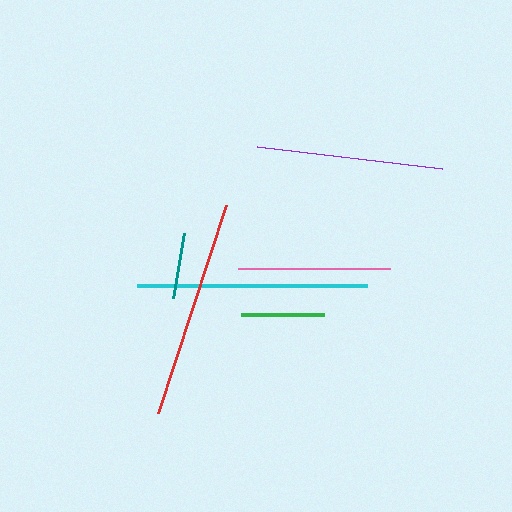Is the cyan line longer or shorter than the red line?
The cyan line is longer than the red line.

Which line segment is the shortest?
The teal line is the shortest at approximately 67 pixels.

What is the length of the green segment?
The green segment is approximately 83 pixels long.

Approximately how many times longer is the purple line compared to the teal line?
The purple line is approximately 2.8 times the length of the teal line.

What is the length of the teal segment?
The teal segment is approximately 67 pixels long.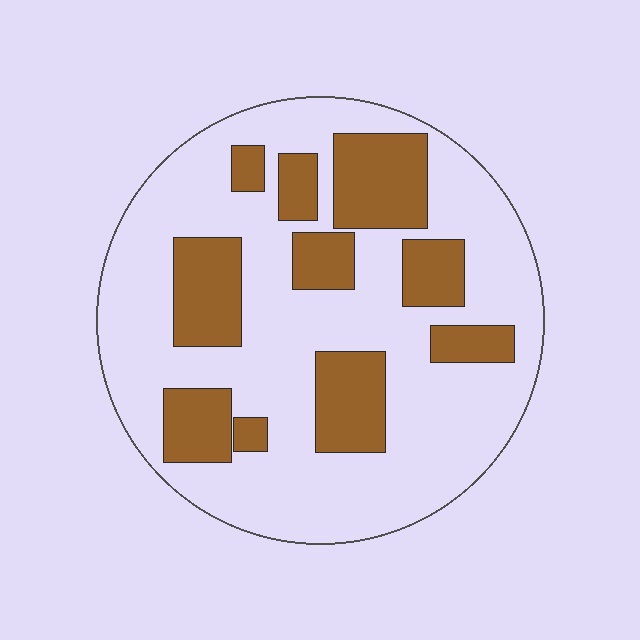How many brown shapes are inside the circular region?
10.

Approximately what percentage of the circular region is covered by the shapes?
Approximately 30%.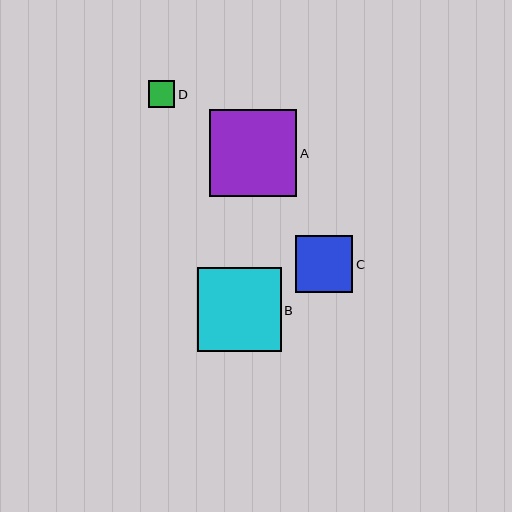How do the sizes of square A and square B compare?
Square A and square B are approximately the same size.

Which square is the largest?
Square A is the largest with a size of approximately 87 pixels.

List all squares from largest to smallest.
From largest to smallest: A, B, C, D.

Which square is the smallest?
Square D is the smallest with a size of approximately 26 pixels.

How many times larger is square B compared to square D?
Square B is approximately 3.2 times the size of square D.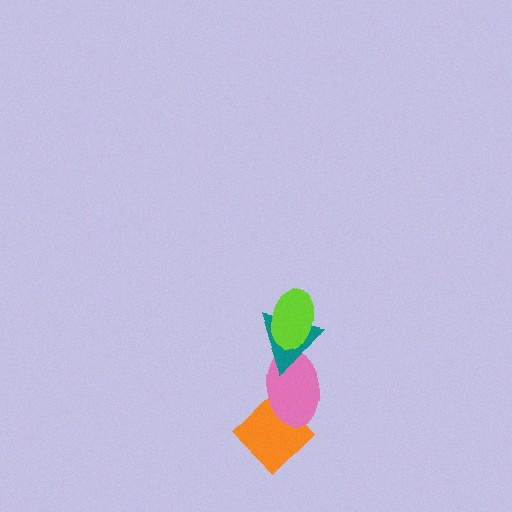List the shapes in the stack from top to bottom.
From top to bottom: the lime ellipse, the teal triangle, the pink ellipse, the orange diamond.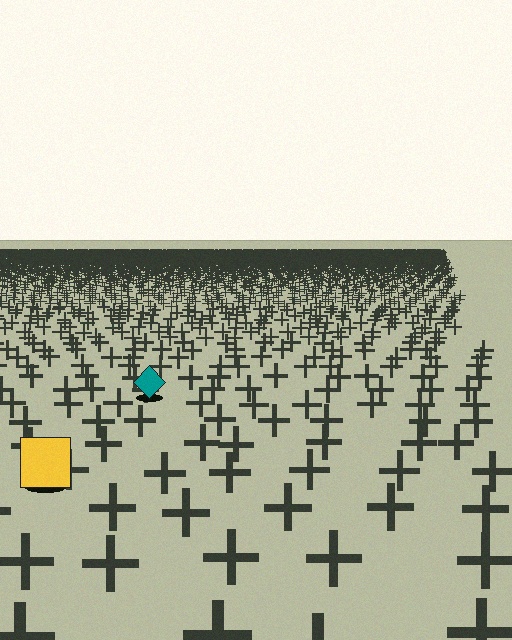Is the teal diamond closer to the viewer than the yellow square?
No. The yellow square is closer — you can tell from the texture gradient: the ground texture is coarser near it.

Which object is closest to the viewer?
The yellow square is closest. The texture marks near it are larger and more spread out.